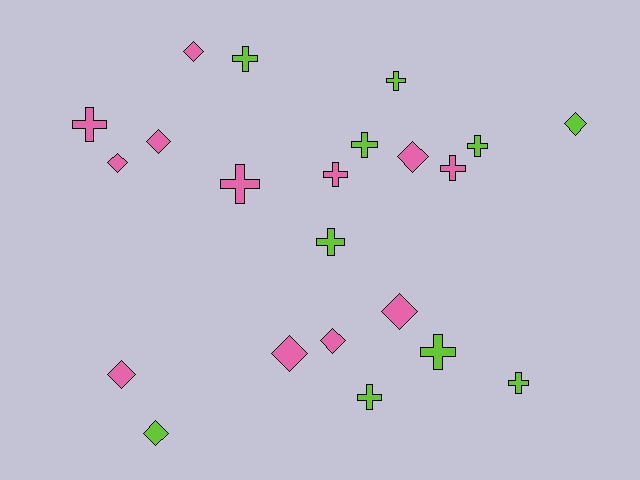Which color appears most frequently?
Pink, with 12 objects.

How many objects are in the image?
There are 22 objects.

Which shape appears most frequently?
Cross, with 12 objects.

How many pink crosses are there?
There are 4 pink crosses.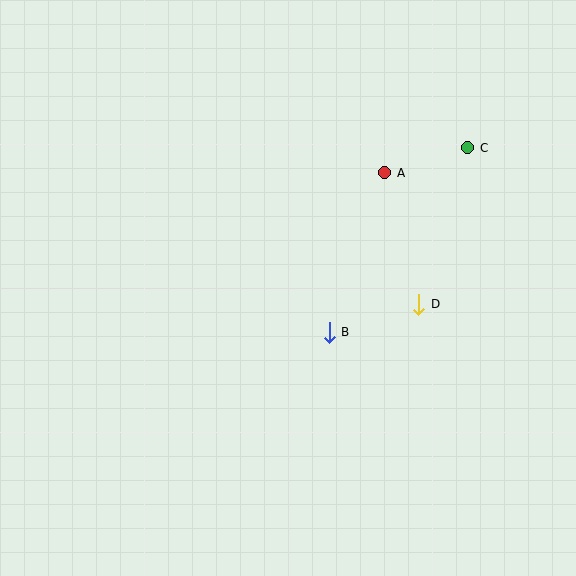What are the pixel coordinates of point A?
Point A is at (385, 173).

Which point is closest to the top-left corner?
Point A is closest to the top-left corner.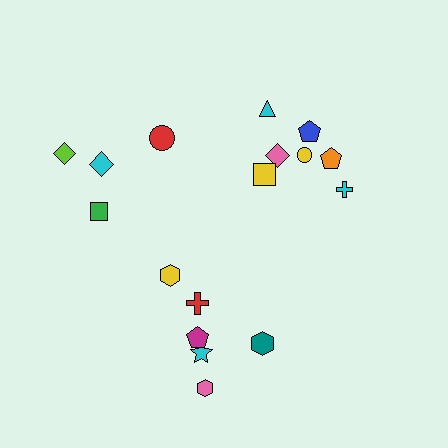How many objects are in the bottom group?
There are 6 objects.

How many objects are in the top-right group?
There are 7 objects.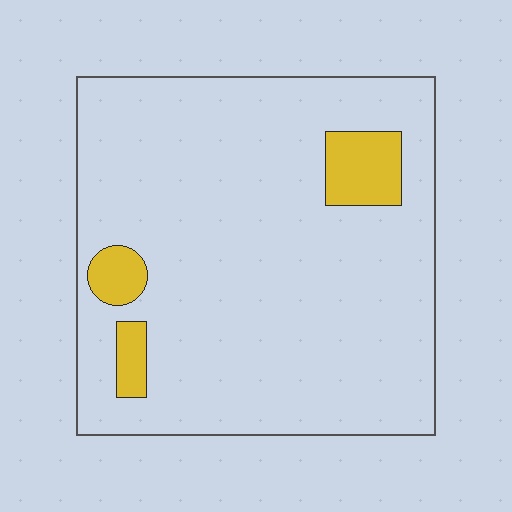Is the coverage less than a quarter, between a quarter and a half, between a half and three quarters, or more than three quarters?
Less than a quarter.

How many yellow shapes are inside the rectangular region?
3.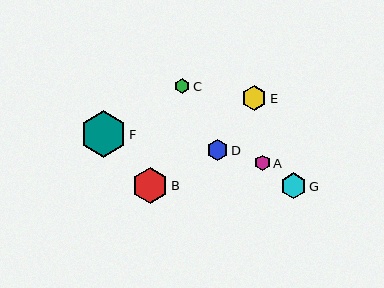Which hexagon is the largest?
Hexagon F is the largest with a size of approximately 46 pixels.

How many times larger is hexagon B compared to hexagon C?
Hexagon B is approximately 2.4 times the size of hexagon C.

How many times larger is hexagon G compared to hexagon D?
Hexagon G is approximately 1.2 times the size of hexagon D.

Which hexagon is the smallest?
Hexagon C is the smallest with a size of approximately 15 pixels.